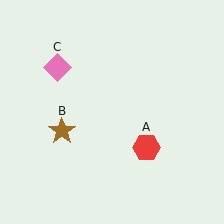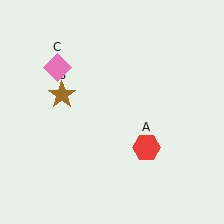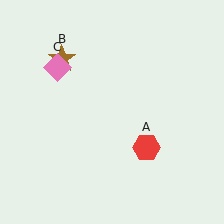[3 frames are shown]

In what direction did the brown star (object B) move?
The brown star (object B) moved up.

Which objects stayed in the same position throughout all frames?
Red hexagon (object A) and pink diamond (object C) remained stationary.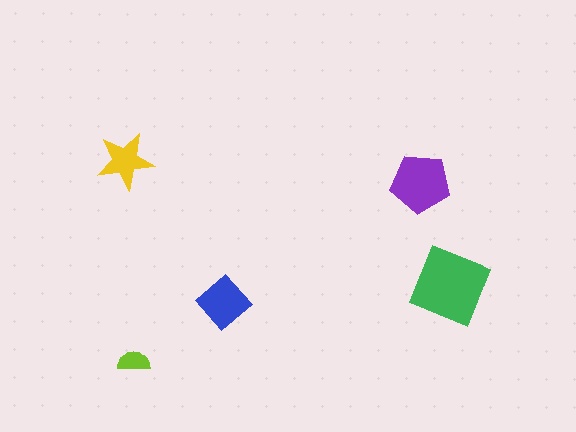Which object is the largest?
The green diamond.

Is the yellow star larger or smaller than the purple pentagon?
Smaller.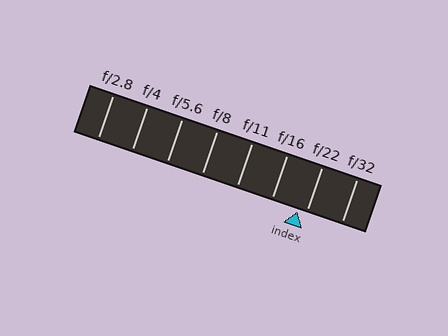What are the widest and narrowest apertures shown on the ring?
The widest aperture shown is f/2.8 and the narrowest is f/32.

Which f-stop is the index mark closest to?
The index mark is closest to f/22.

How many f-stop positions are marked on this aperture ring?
There are 8 f-stop positions marked.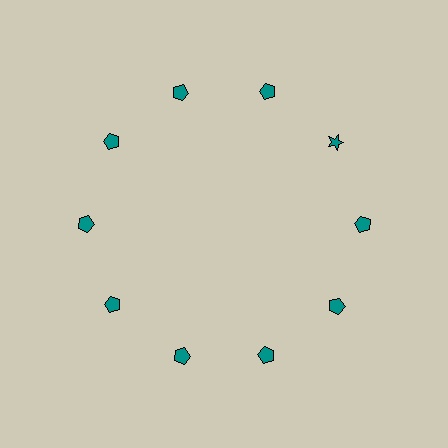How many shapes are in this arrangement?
There are 10 shapes arranged in a ring pattern.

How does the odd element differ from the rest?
It has a different shape: star instead of pentagon.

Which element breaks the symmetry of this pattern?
The teal star at roughly the 2 o'clock position breaks the symmetry. All other shapes are teal pentagons.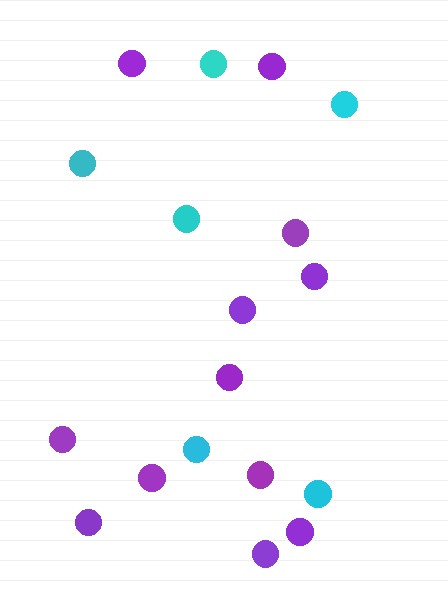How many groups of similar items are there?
There are 2 groups: one group of purple circles (12) and one group of cyan circles (6).